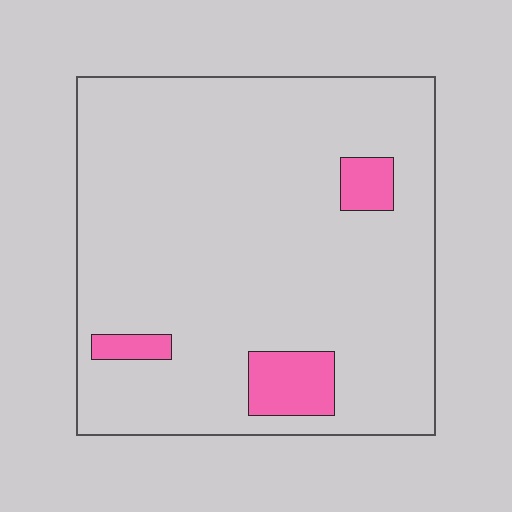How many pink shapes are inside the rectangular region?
3.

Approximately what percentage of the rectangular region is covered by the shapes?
Approximately 10%.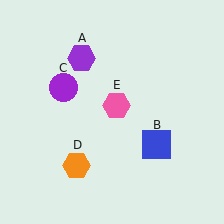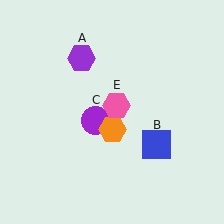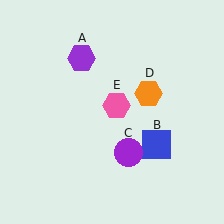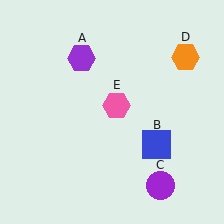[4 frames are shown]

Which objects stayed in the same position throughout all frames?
Purple hexagon (object A) and blue square (object B) and pink hexagon (object E) remained stationary.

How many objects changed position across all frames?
2 objects changed position: purple circle (object C), orange hexagon (object D).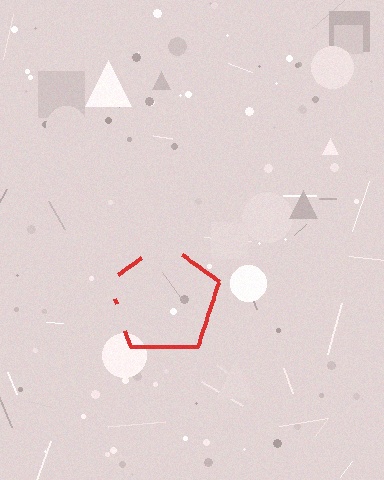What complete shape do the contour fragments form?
The contour fragments form a pentagon.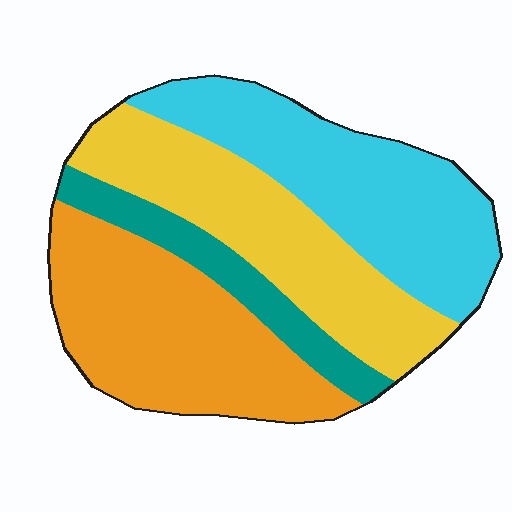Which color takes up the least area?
Teal, at roughly 10%.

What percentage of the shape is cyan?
Cyan covers 30% of the shape.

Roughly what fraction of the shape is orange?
Orange takes up about one third (1/3) of the shape.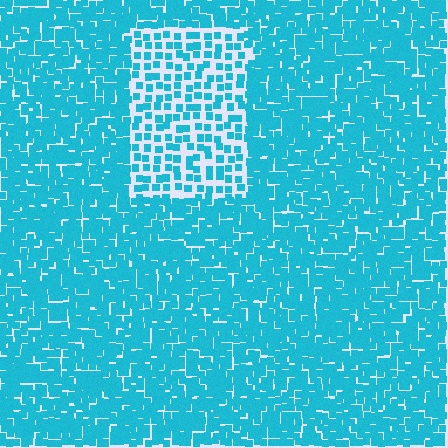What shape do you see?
I see a rectangle.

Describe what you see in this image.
The image contains small cyan elements arranged at two different densities. A rectangle-shaped region is visible where the elements are less densely packed than the surrounding area.